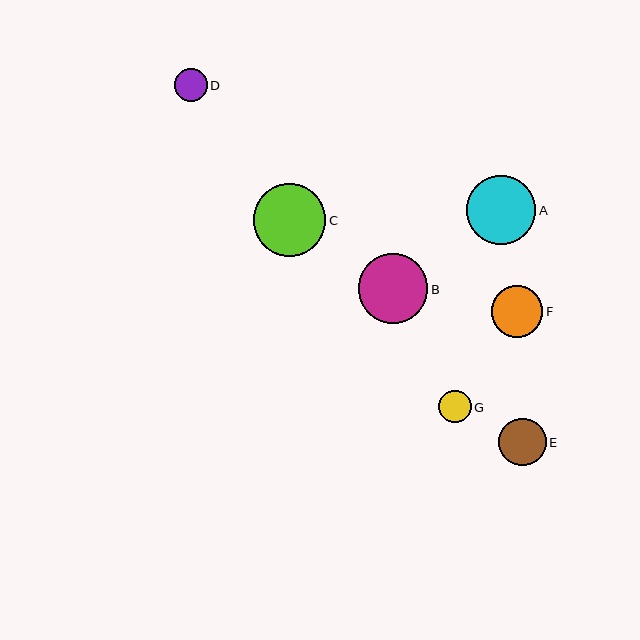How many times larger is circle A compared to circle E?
Circle A is approximately 1.5 times the size of circle E.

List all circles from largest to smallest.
From largest to smallest: C, B, A, F, E, D, G.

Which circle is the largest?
Circle C is the largest with a size of approximately 73 pixels.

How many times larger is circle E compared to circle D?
Circle E is approximately 1.4 times the size of circle D.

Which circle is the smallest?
Circle G is the smallest with a size of approximately 32 pixels.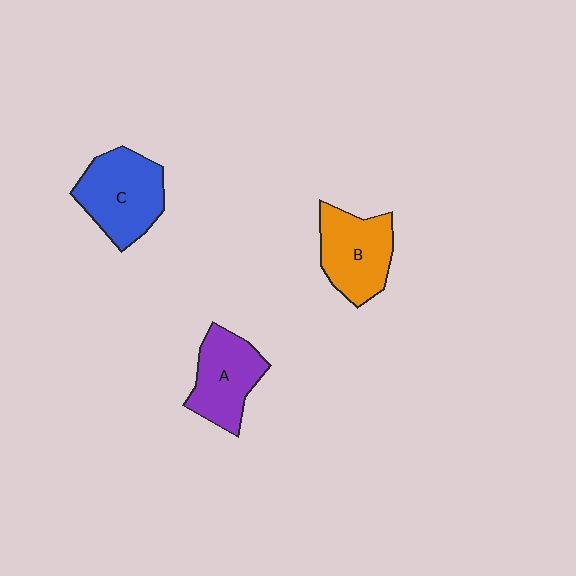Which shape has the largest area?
Shape C (blue).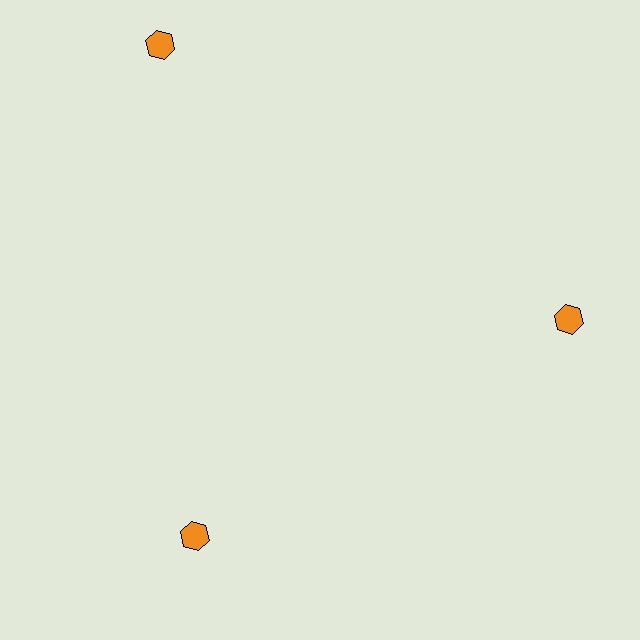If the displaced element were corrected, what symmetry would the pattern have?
It would have 3-fold rotational symmetry — the pattern would map onto itself every 120 degrees.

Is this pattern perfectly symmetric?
No. The 3 orange hexagons are arranged in a ring, but one element near the 11 o'clock position is pushed outward from the center, breaking the 3-fold rotational symmetry.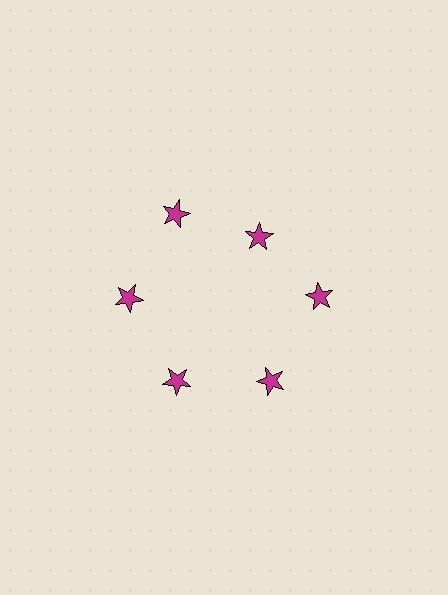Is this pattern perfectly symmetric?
No. The 6 magenta stars are arranged in a ring, but one element near the 1 o'clock position is pulled inward toward the center, breaking the 6-fold rotational symmetry.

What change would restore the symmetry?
The symmetry would be restored by moving it outward, back onto the ring so that all 6 stars sit at equal angles and equal distance from the center.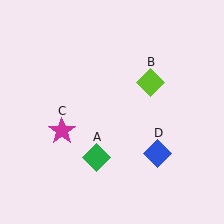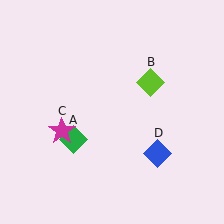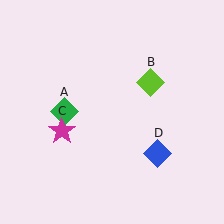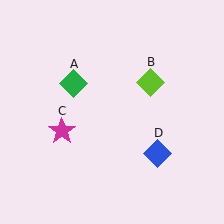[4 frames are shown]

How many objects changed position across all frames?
1 object changed position: green diamond (object A).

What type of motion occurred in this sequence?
The green diamond (object A) rotated clockwise around the center of the scene.